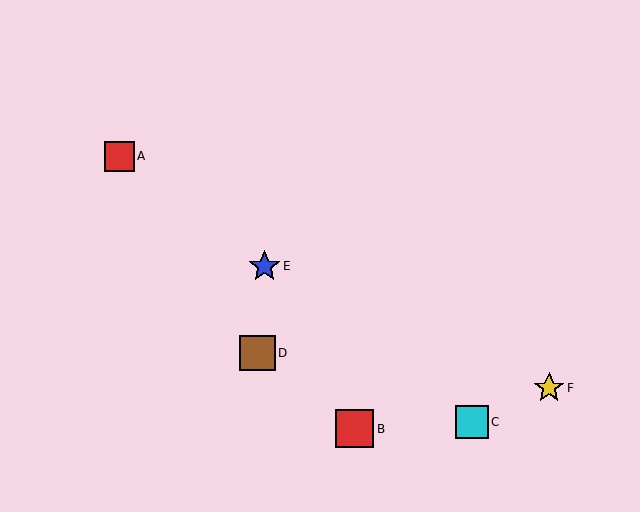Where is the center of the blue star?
The center of the blue star is at (265, 266).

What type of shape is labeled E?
Shape E is a blue star.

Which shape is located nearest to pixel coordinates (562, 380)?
The yellow star (labeled F) at (549, 388) is nearest to that location.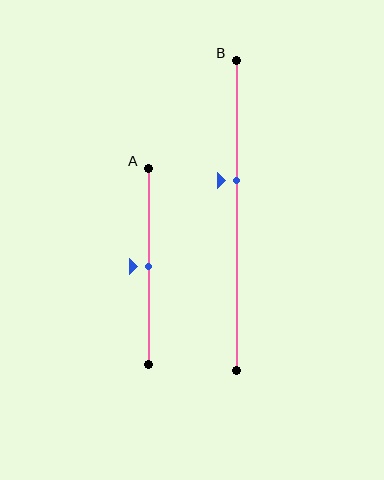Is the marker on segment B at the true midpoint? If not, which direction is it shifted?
No, the marker on segment B is shifted upward by about 11% of the segment length.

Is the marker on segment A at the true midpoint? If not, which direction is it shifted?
Yes, the marker on segment A is at the true midpoint.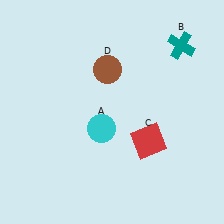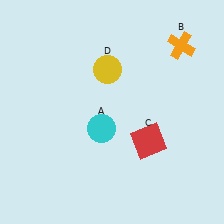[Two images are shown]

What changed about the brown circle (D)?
In Image 1, D is brown. In Image 2, it changed to yellow.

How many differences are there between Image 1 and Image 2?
There are 2 differences between the two images.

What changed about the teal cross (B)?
In Image 1, B is teal. In Image 2, it changed to orange.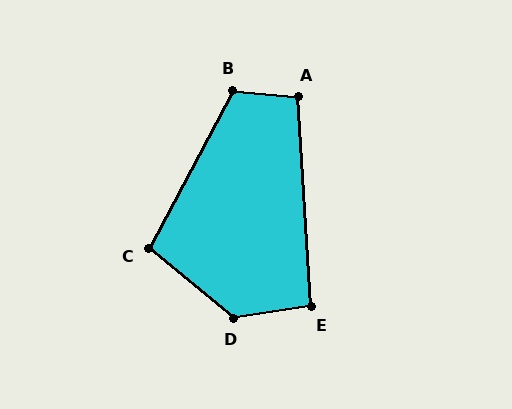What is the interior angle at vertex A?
Approximately 98 degrees (obtuse).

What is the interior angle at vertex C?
Approximately 101 degrees (obtuse).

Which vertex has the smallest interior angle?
E, at approximately 95 degrees.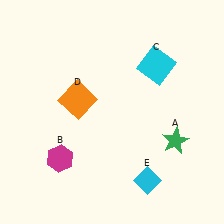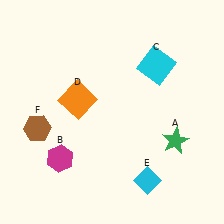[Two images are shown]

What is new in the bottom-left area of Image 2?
A brown hexagon (F) was added in the bottom-left area of Image 2.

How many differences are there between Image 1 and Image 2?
There is 1 difference between the two images.